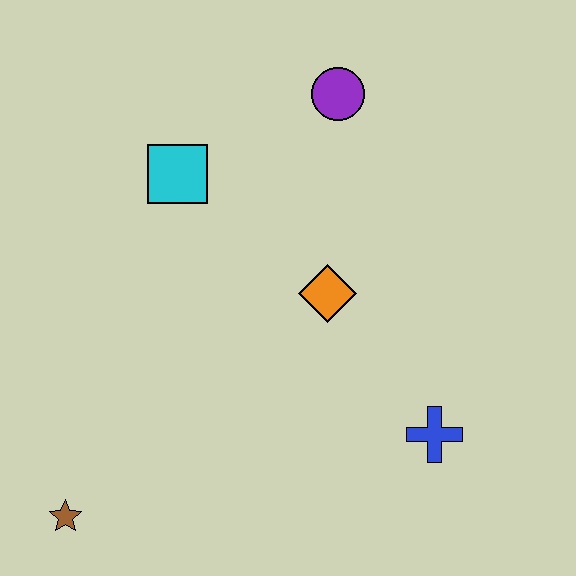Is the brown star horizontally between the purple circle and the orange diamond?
No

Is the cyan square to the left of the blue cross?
Yes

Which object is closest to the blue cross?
The orange diamond is closest to the blue cross.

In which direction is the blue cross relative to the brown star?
The blue cross is to the right of the brown star.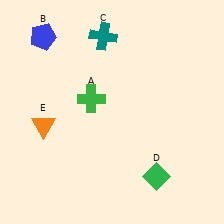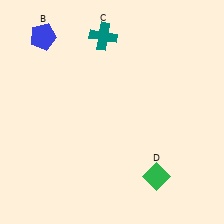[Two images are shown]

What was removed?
The green cross (A), the orange triangle (E) were removed in Image 2.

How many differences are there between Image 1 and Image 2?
There are 2 differences between the two images.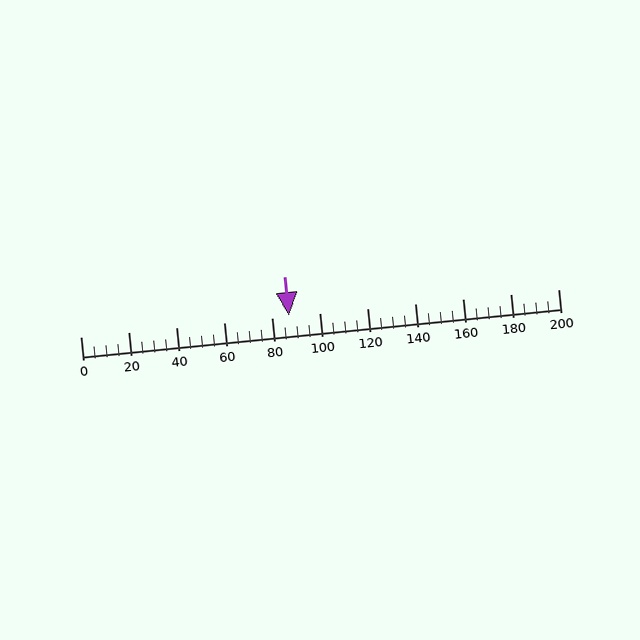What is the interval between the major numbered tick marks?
The major tick marks are spaced 20 units apart.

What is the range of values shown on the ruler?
The ruler shows values from 0 to 200.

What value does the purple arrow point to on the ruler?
The purple arrow points to approximately 87.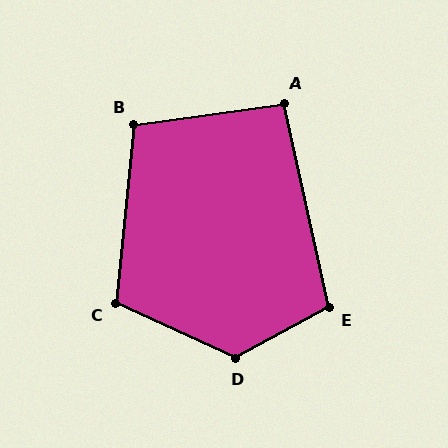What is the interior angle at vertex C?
Approximately 109 degrees (obtuse).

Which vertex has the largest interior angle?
D, at approximately 127 degrees.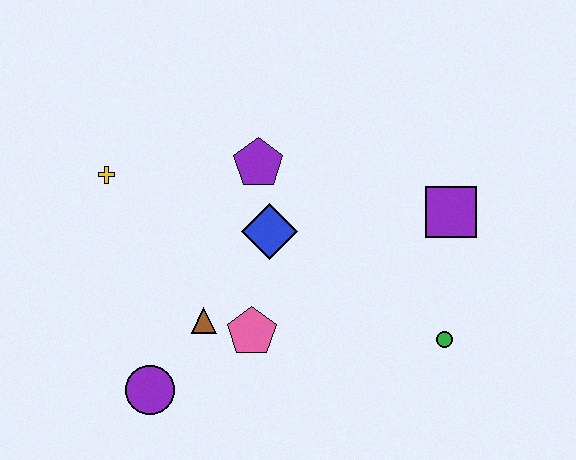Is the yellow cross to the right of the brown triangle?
No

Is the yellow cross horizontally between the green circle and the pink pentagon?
No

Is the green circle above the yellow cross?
No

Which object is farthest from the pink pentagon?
The purple square is farthest from the pink pentagon.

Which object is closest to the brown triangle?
The pink pentagon is closest to the brown triangle.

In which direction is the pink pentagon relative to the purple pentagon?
The pink pentagon is below the purple pentagon.